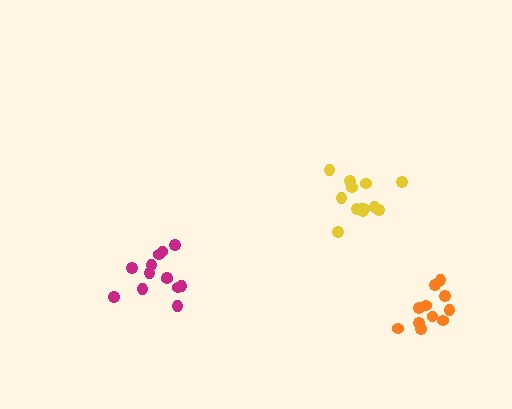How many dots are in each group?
Group 1: 11 dots, Group 2: 13 dots, Group 3: 13 dots (37 total).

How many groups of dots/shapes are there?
There are 3 groups.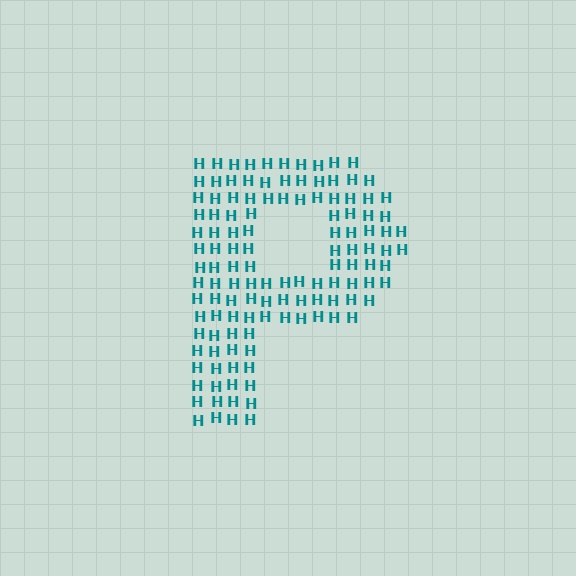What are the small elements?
The small elements are letter H's.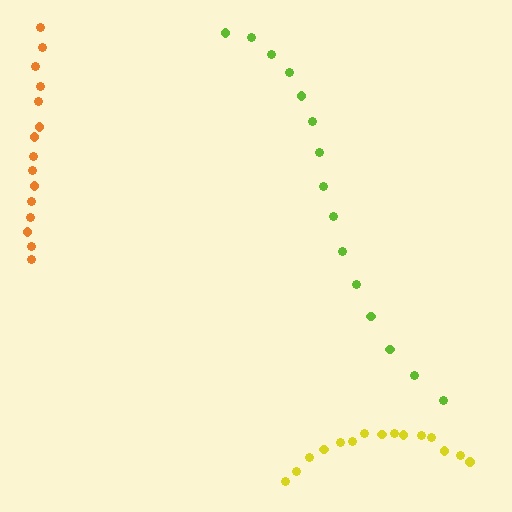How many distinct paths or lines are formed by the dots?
There are 3 distinct paths.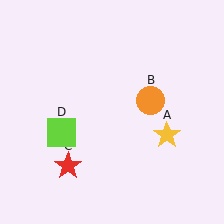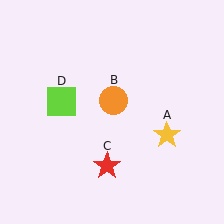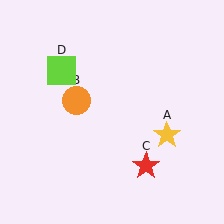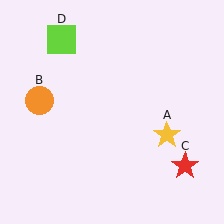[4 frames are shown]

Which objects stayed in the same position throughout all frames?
Yellow star (object A) remained stationary.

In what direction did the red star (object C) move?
The red star (object C) moved right.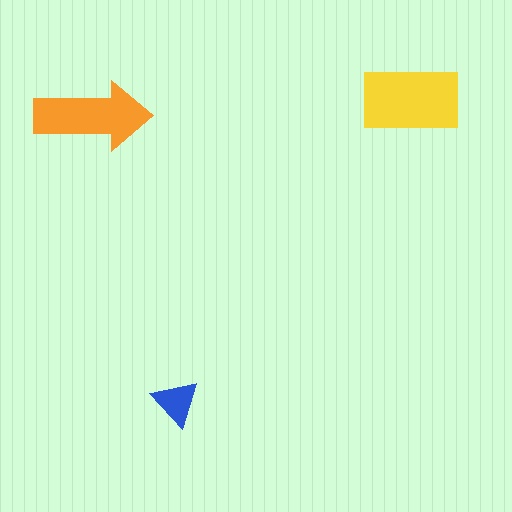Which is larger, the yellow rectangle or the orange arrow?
The yellow rectangle.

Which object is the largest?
The yellow rectangle.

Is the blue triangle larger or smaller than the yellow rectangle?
Smaller.